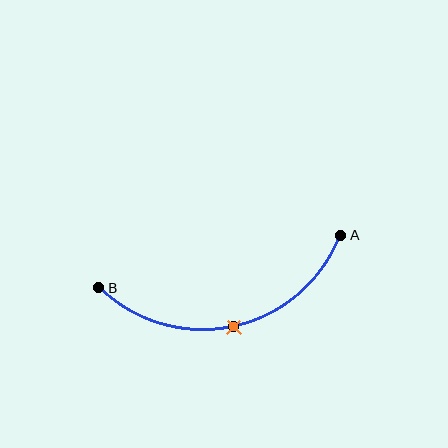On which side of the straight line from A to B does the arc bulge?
The arc bulges below the straight line connecting A and B.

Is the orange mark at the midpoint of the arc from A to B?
Yes. The orange mark lies on the arc at equal arc-length from both A and B — it is the arc midpoint.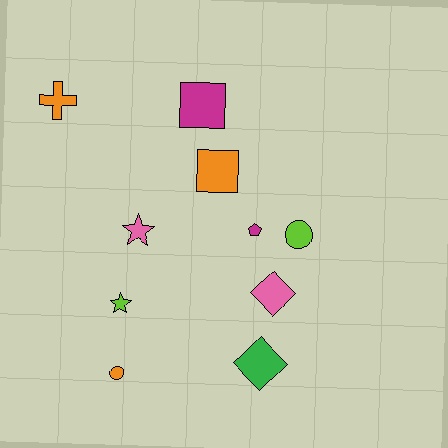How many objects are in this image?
There are 10 objects.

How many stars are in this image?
There are 2 stars.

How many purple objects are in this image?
There are no purple objects.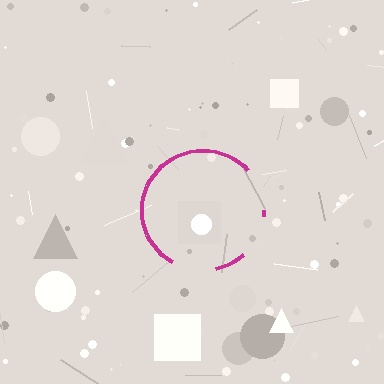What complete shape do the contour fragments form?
The contour fragments form a circle.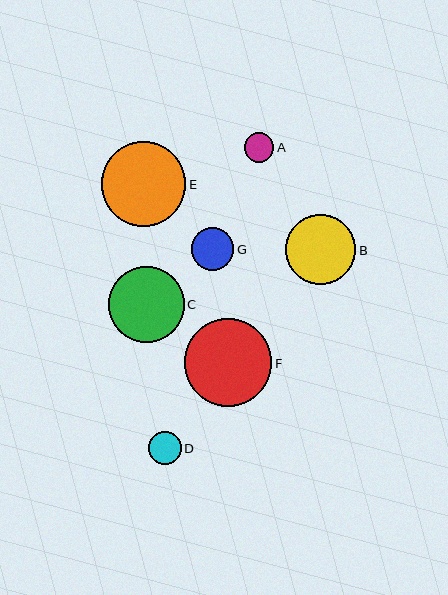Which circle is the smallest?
Circle A is the smallest with a size of approximately 30 pixels.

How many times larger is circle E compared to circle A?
Circle E is approximately 2.8 times the size of circle A.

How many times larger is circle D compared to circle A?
Circle D is approximately 1.1 times the size of circle A.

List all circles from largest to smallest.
From largest to smallest: F, E, C, B, G, D, A.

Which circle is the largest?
Circle F is the largest with a size of approximately 87 pixels.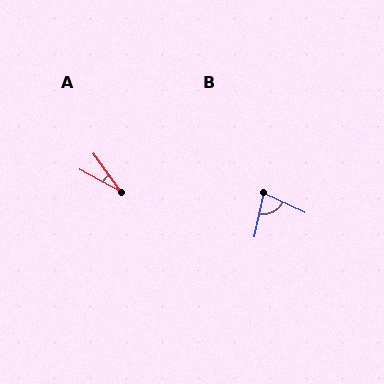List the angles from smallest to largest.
A (25°), B (77°).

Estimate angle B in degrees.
Approximately 77 degrees.